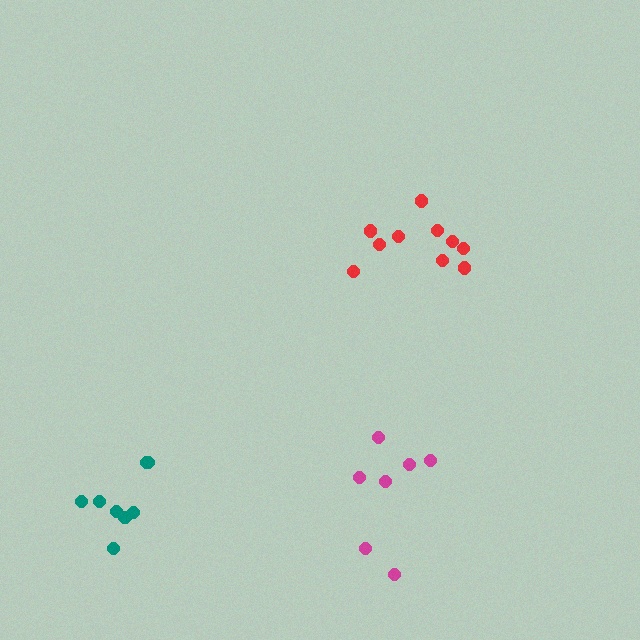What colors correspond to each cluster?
The clusters are colored: teal, red, magenta.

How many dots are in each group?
Group 1: 8 dots, Group 2: 10 dots, Group 3: 7 dots (25 total).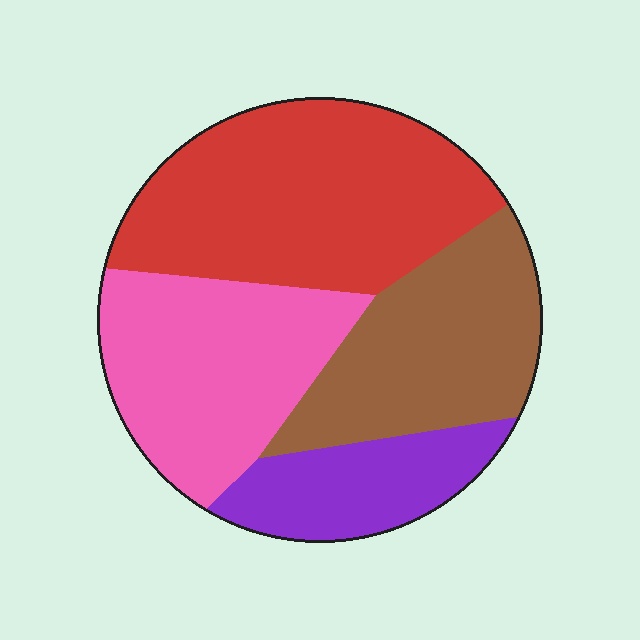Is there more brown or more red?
Red.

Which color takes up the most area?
Red, at roughly 35%.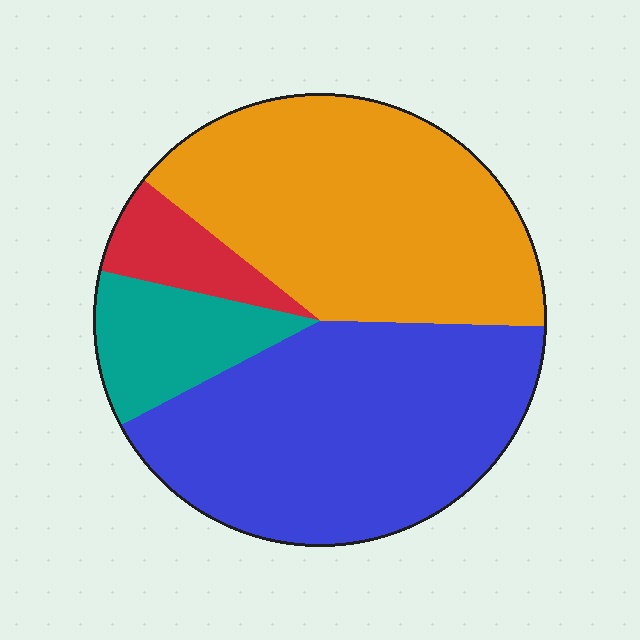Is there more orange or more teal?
Orange.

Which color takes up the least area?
Red, at roughly 5%.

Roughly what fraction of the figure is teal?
Teal takes up less than a sixth of the figure.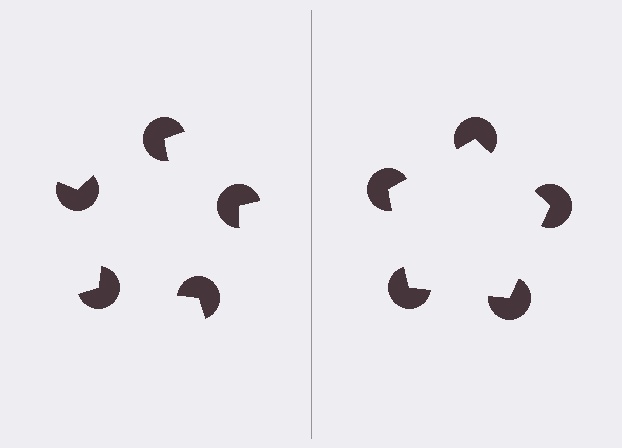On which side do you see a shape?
An illusory pentagon appears on the right side. On the left side the wedge cuts are rotated, so no coherent shape forms.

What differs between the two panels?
The pac-man discs are positioned identically on both sides; only the wedge orientations differ. On the right they align to a pentagon; on the left they are misaligned.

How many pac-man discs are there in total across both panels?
10 — 5 on each side.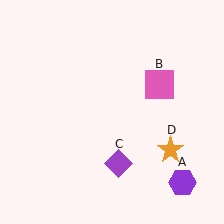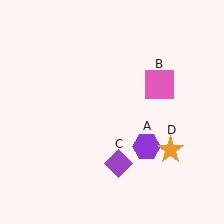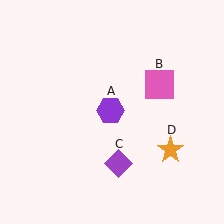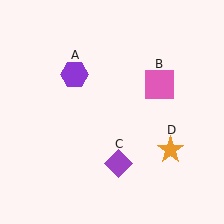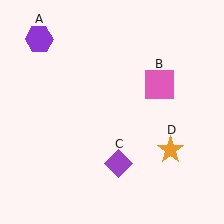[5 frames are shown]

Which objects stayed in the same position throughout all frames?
Pink square (object B) and purple diamond (object C) and orange star (object D) remained stationary.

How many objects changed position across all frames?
1 object changed position: purple hexagon (object A).